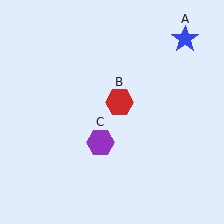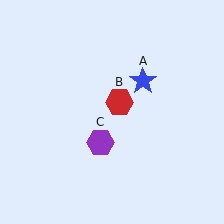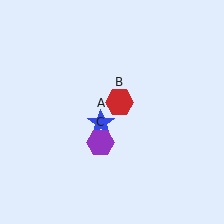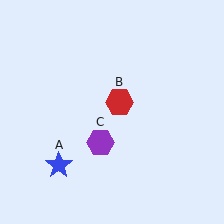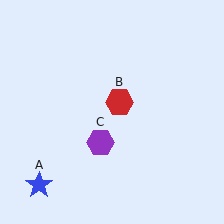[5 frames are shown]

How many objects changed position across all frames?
1 object changed position: blue star (object A).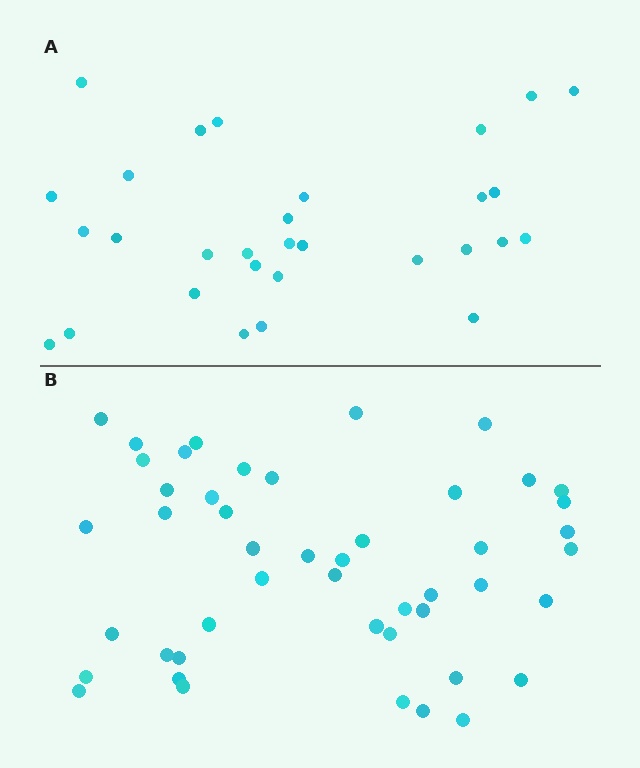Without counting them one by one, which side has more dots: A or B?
Region B (the bottom region) has more dots.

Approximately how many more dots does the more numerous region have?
Region B has approximately 15 more dots than region A.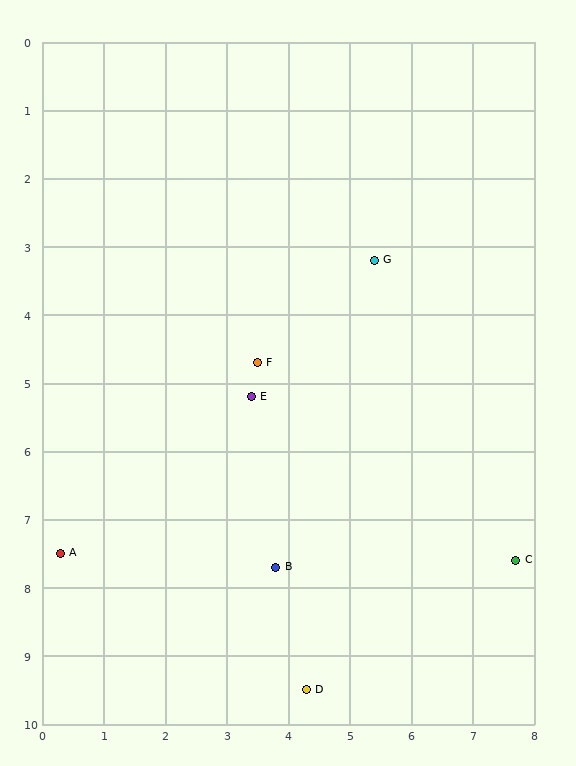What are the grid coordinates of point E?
Point E is at approximately (3.4, 5.2).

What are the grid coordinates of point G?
Point G is at approximately (5.4, 3.2).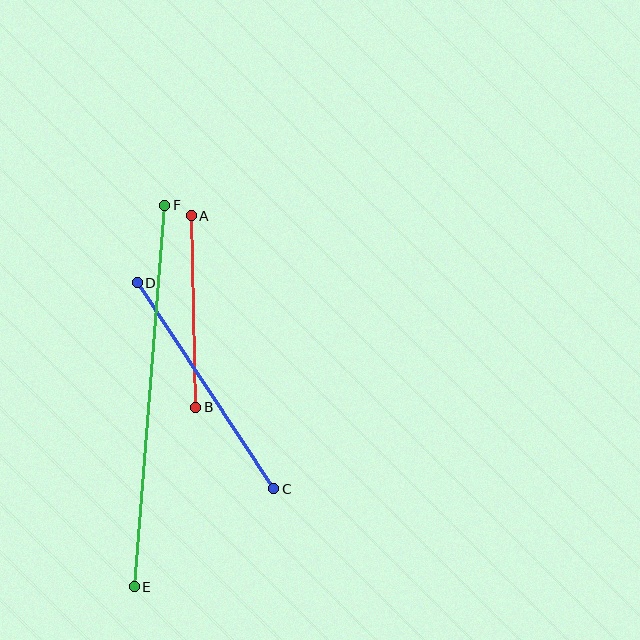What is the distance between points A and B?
The distance is approximately 191 pixels.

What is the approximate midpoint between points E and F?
The midpoint is at approximately (149, 396) pixels.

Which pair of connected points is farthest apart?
Points E and F are farthest apart.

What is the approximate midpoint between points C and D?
The midpoint is at approximately (206, 386) pixels.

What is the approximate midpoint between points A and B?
The midpoint is at approximately (194, 311) pixels.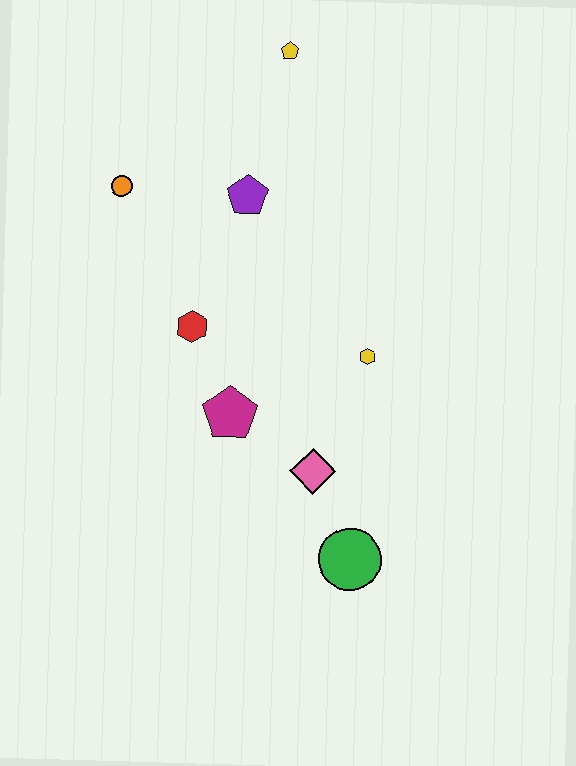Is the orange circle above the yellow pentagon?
No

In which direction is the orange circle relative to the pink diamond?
The orange circle is above the pink diamond.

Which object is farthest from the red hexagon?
The yellow pentagon is farthest from the red hexagon.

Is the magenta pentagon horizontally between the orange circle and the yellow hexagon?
Yes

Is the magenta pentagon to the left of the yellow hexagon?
Yes